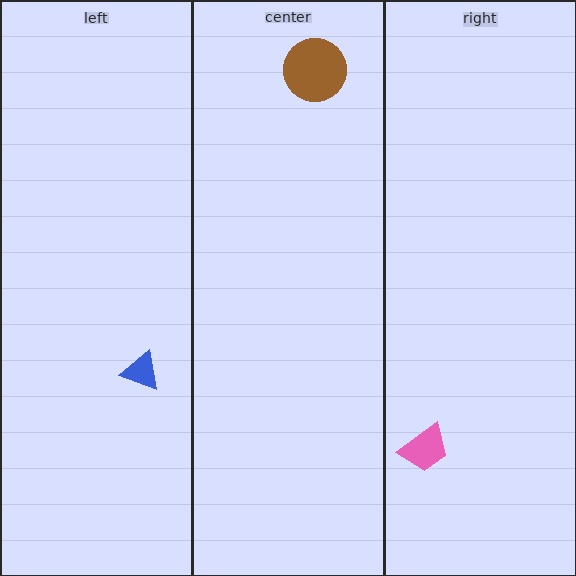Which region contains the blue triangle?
The left region.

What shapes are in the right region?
The pink trapezoid.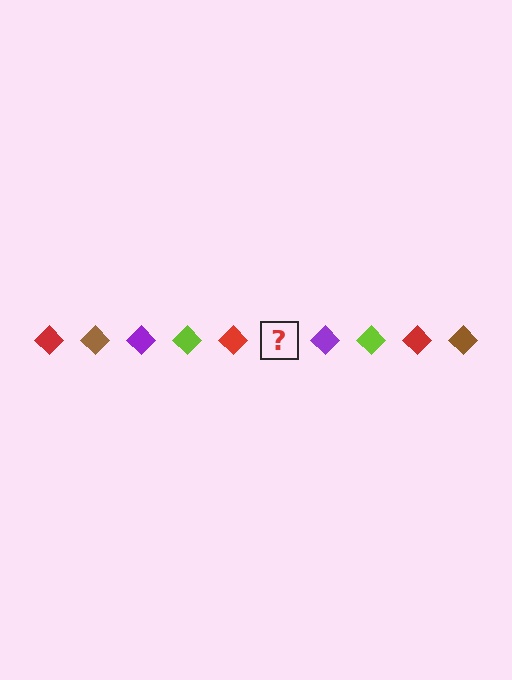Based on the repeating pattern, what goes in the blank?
The blank should be a brown diamond.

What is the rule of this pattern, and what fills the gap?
The rule is that the pattern cycles through red, brown, purple, lime diamonds. The gap should be filled with a brown diamond.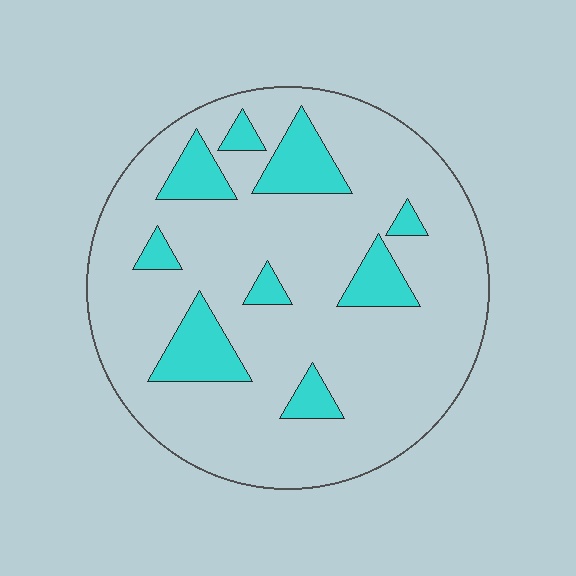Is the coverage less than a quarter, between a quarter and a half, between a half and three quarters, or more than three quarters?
Less than a quarter.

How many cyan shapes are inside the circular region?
9.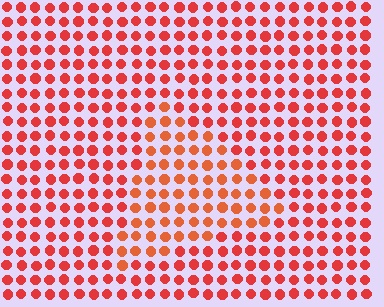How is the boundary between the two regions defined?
The boundary is defined purely by a slight shift in hue (about 17 degrees). Spacing, size, and orientation are identical on both sides.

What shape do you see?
I see a triangle.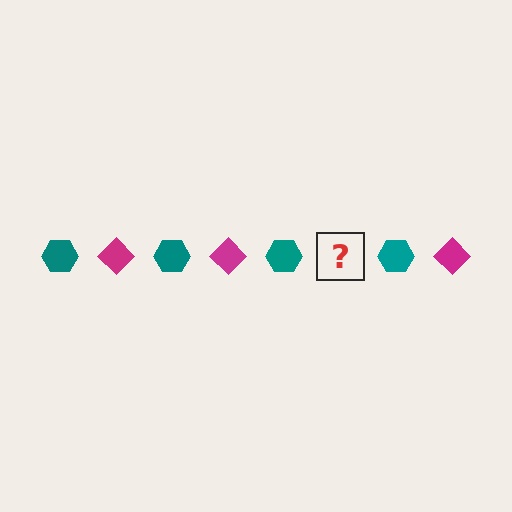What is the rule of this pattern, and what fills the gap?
The rule is that the pattern alternates between teal hexagon and magenta diamond. The gap should be filled with a magenta diamond.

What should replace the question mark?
The question mark should be replaced with a magenta diamond.